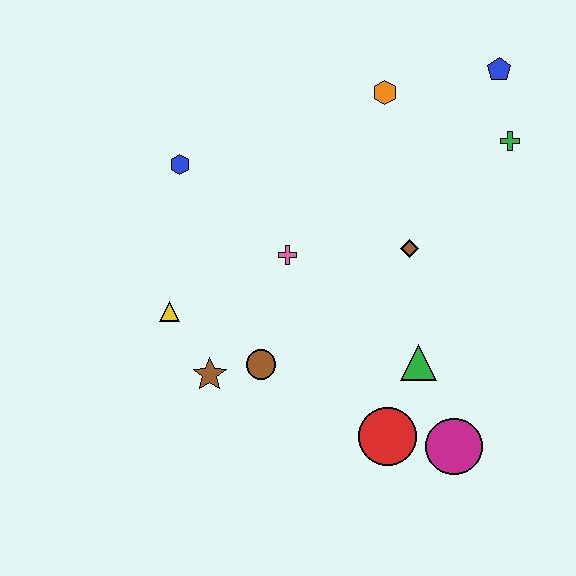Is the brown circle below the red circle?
No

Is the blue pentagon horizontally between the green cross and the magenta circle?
Yes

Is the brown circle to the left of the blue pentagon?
Yes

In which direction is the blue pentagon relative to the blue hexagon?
The blue pentagon is to the right of the blue hexagon.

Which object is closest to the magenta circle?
The red circle is closest to the magenta circle.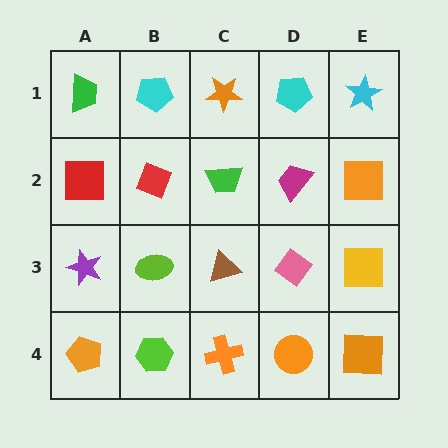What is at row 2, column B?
A red diamond.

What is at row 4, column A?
An orange pentagon.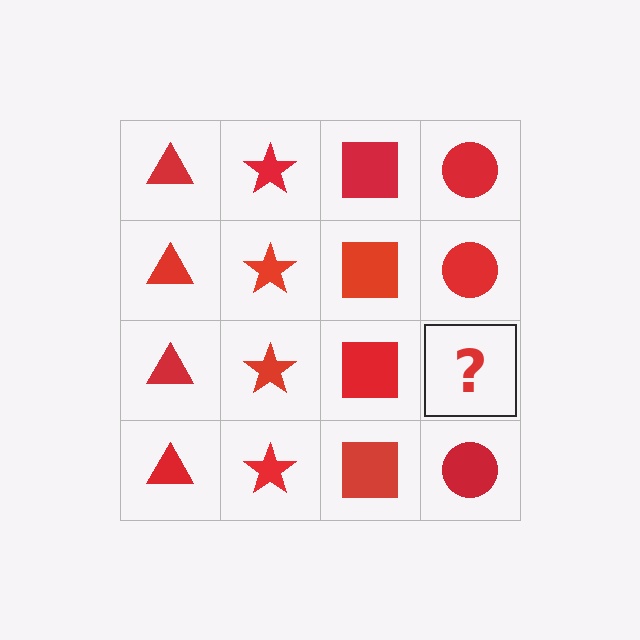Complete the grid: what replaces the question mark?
The question mark should be replaced with a red circle.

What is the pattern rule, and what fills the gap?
The rule is that each column has a consistent shape. The gap should be filled with a red circle.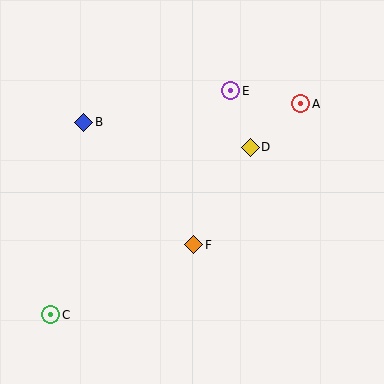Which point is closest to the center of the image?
Point F at (194, 245) is closest to the center.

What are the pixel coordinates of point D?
Point D is at (250, 147).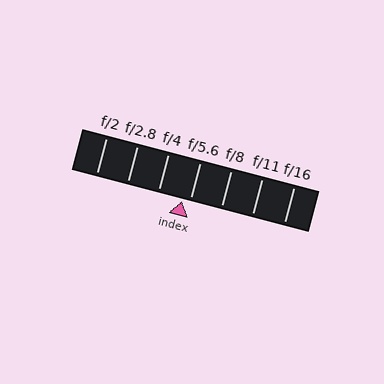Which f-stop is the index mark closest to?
The index mark is closest to f/5.6.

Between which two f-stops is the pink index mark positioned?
The index mark is between f/4 and f/5.6.